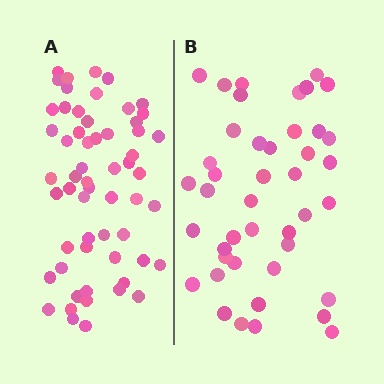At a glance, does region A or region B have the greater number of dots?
Region A (the left region) has more dots.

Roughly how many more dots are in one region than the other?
Region A has approximately 15 more dots than region B.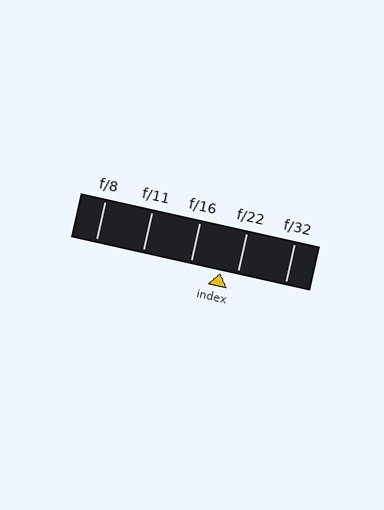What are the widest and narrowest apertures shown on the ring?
The widest aperture shown is f/8 and the narrowest is f/32.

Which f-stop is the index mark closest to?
The index mark is closest to f/22.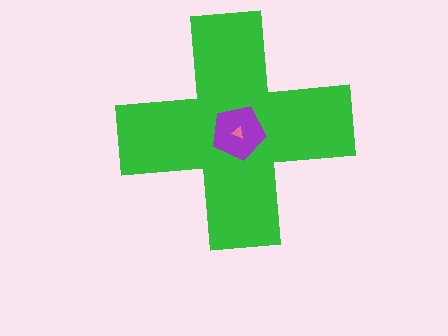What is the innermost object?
The pink triangle.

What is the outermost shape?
The green cross.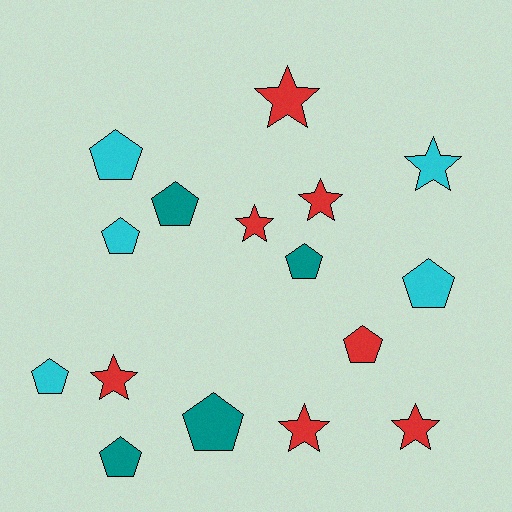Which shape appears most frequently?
Pentagon, with 9 objects.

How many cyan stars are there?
There is 1 cyan star.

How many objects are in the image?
There are 16 objects.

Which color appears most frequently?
Red, with 7 objects.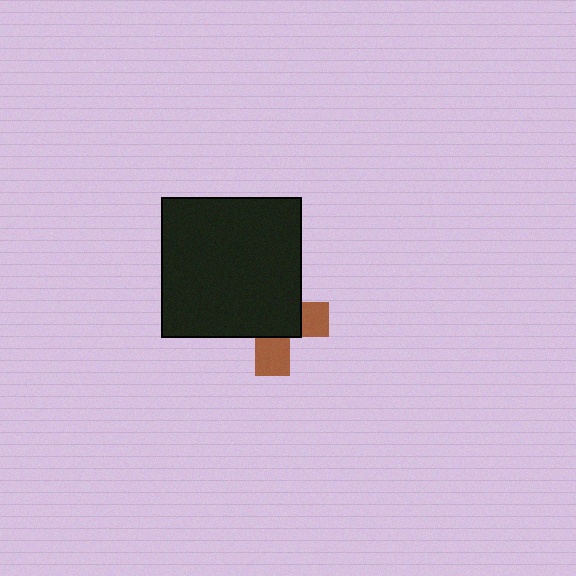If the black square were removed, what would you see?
You would see the complete brown cross.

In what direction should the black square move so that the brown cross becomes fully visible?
The black square should move toward the upper-left. That is the shortest direction to clear the overlap and leave the brown cross fully visible.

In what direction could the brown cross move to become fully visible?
The brown cross could move toward the lower-right. That would shift it out from behind the black square entirely.